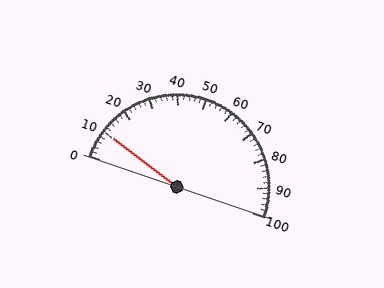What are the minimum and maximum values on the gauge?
The gauge ranges from 0 to 100.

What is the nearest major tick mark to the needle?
The nearest major tick mark is 10.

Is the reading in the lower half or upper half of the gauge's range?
The reading is in the lower half of the range (0 to 100).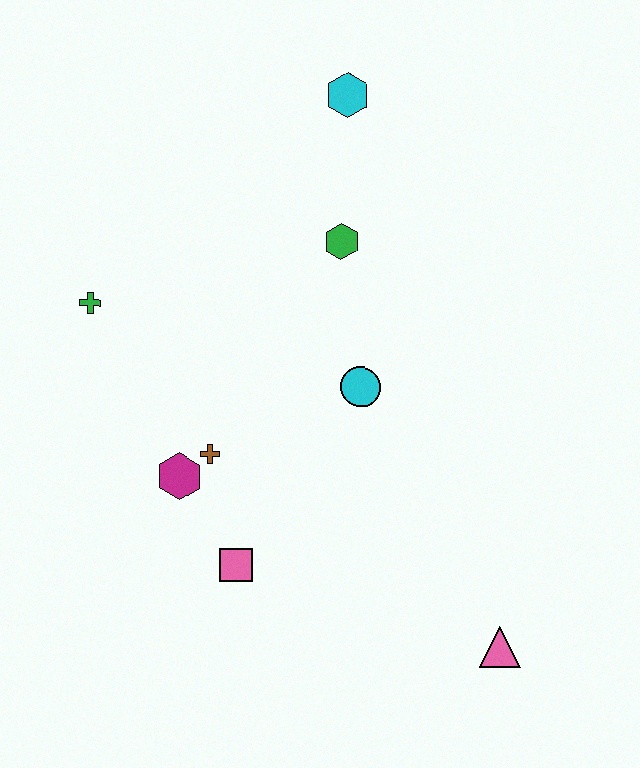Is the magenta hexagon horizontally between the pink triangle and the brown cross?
No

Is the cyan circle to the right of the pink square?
Yes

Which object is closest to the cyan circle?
The green hexagon is closest to the cyan circle.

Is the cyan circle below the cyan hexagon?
Yes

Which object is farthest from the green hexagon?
The pink triangle is farthest from the green hexagon.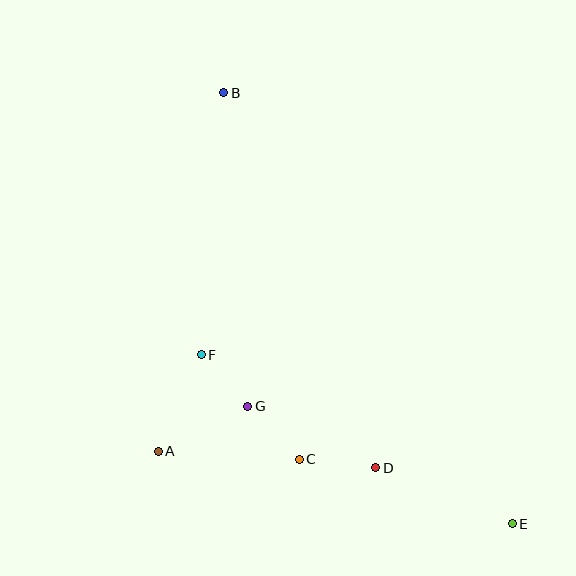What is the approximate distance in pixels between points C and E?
The distance between C and E is approximately 222 pixels.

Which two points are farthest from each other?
Points B and E are farthest from each other.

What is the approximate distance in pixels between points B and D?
The distance between B and D is approximately 405 pixels.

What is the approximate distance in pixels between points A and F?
The distance between A and F is approximately 105 pixels.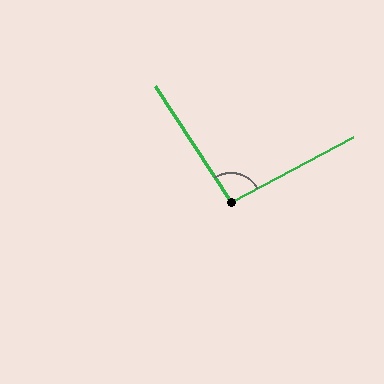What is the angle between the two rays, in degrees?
Approximately 95 degrees.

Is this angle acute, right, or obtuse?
It is obtuse.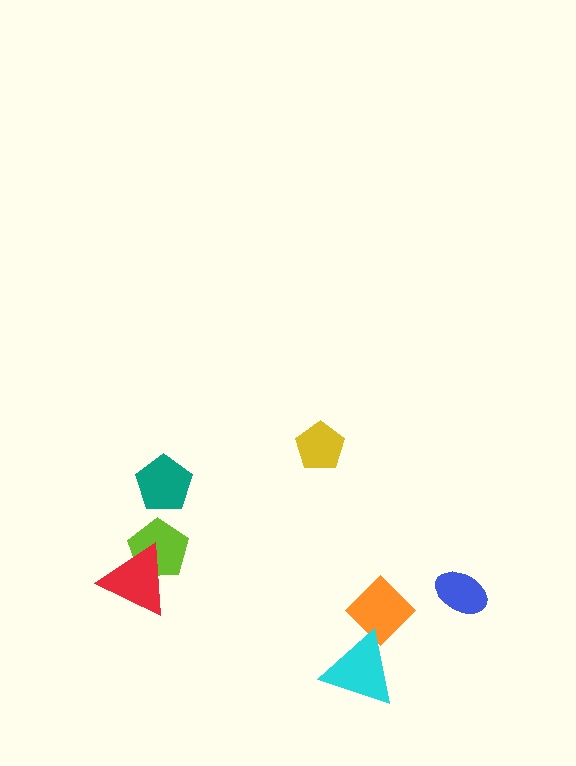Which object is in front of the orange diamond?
The cyan triangle is in front of the orange diamond.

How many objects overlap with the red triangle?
1 object overlaps with the red triangle.